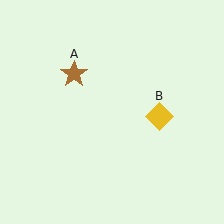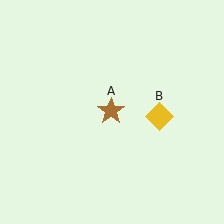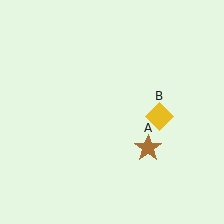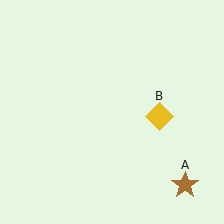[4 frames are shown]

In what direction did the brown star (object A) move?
The brown star (object A) moved down and to the right.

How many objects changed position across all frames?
1 object changed position: brown star (object A).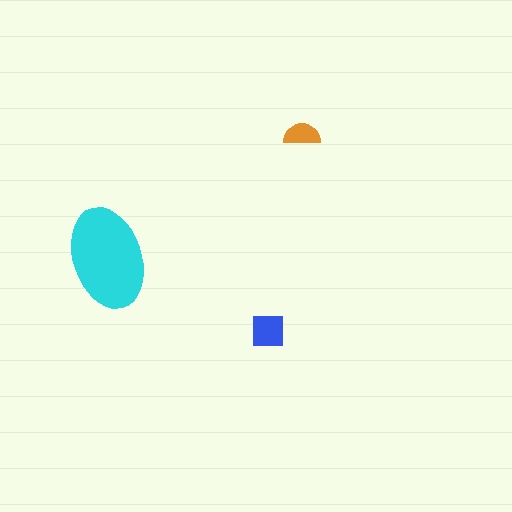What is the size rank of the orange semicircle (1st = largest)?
3rd.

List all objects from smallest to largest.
The orange semicircle, the blue square, the cyan ellipse.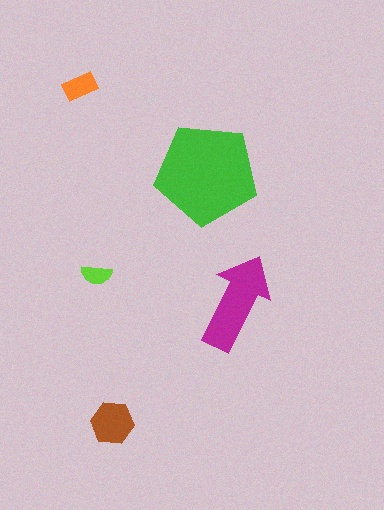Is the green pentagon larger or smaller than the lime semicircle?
Larger.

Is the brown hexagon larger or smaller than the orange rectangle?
Larger.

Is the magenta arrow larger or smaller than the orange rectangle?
Larger.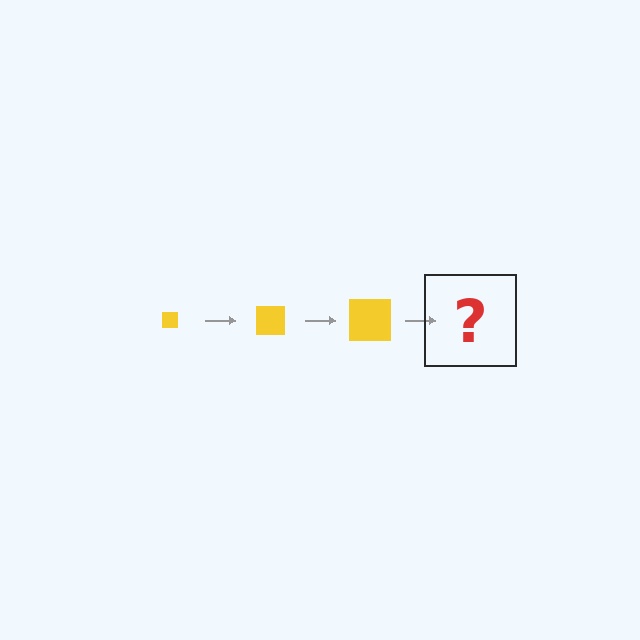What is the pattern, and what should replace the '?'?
The pattern is that the square gets progressively larger each step. The '?' should be a yellow square, larger than the previous one.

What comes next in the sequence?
The next element should be a yellow square, larger than the previous one.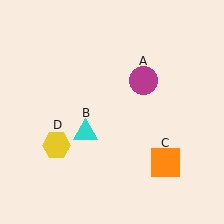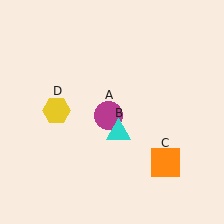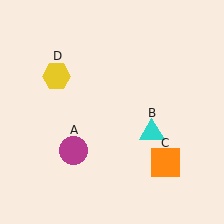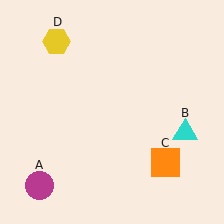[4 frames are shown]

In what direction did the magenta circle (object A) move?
The magenta circle (object A) moved down and to the left.